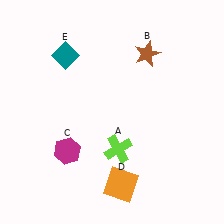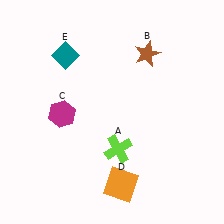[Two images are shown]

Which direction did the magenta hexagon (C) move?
The magenta hexagon (C) moved up.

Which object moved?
The magenta hexagon (C) moved up.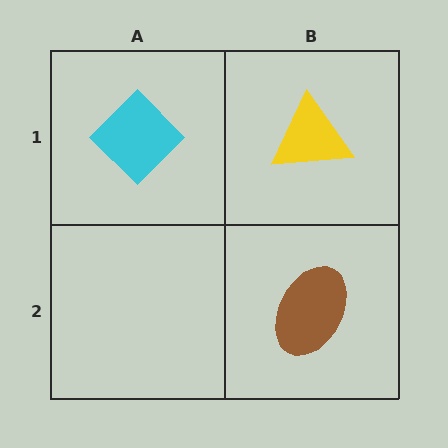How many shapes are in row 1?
2 shapes.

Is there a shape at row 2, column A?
No, that cell is empty.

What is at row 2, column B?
A brown ellipse.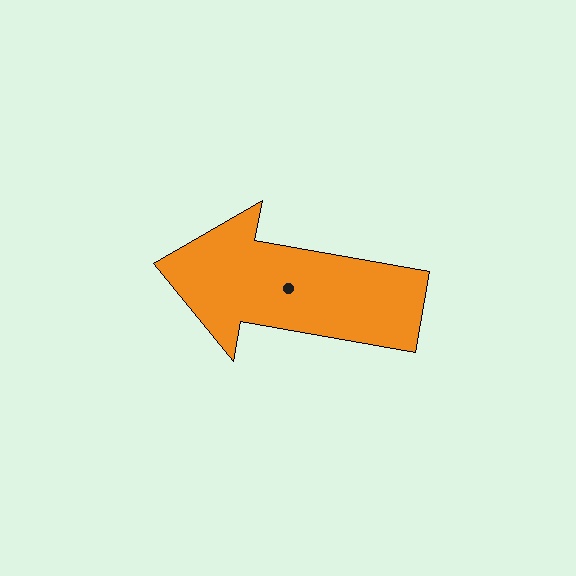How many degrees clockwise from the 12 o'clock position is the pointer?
Approximately 280 degrees.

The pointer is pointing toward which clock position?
Roughly 9 o'clock.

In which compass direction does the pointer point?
West.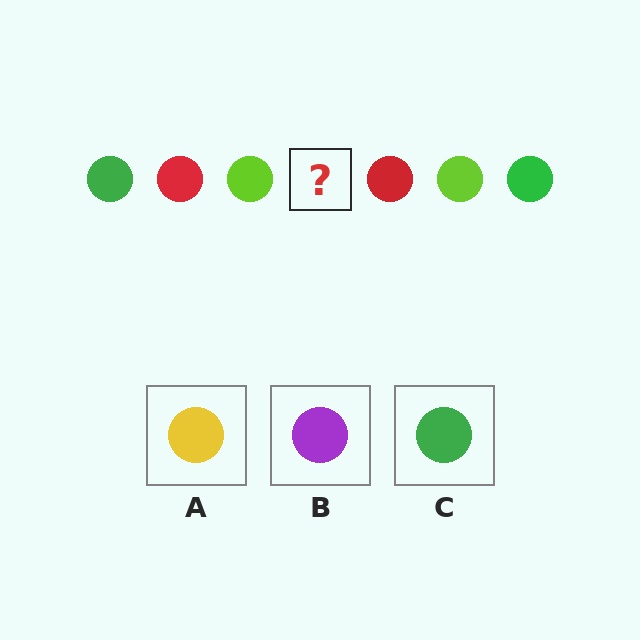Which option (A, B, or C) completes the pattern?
C.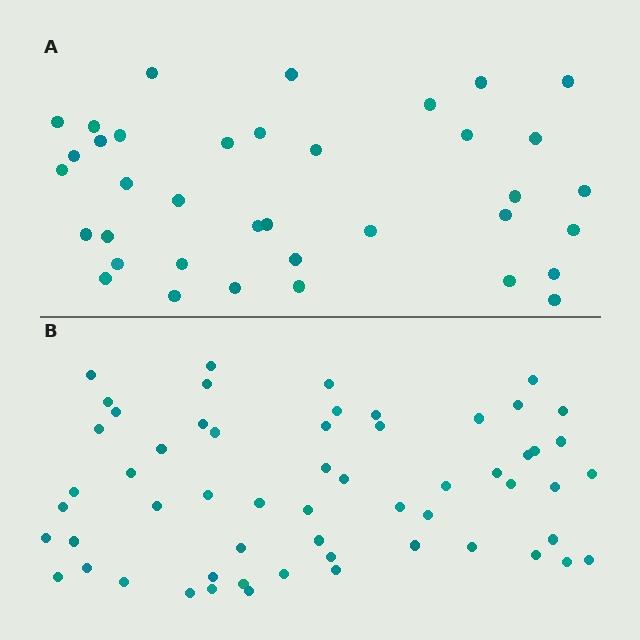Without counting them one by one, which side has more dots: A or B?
Region B (the bottom region) has more dots.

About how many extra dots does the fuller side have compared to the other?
Region B has approximately 20 more dots than region A.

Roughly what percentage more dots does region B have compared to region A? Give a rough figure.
About 55% more.